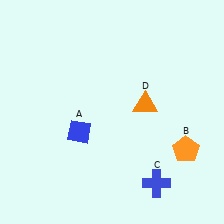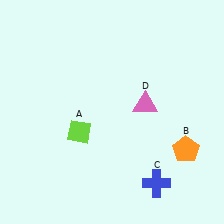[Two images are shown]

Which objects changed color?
A changed from blue to lime. D changed from orange to pink.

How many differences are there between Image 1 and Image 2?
There are 2 differences between the two images.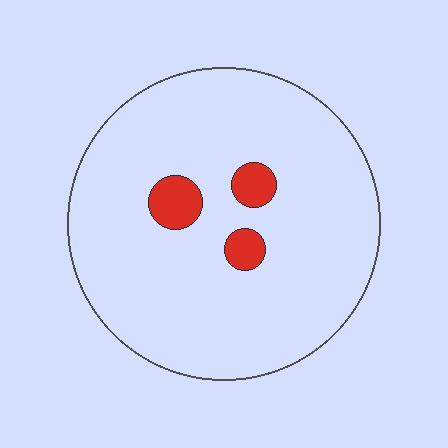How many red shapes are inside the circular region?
3.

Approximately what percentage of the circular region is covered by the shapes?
Approximately 5%.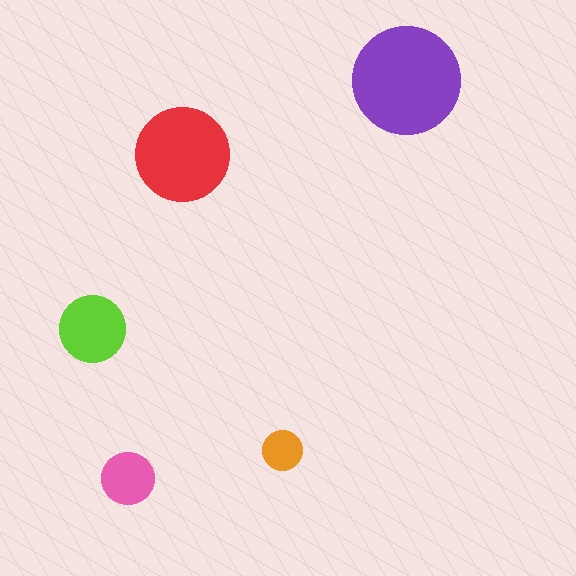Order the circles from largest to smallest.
the purple one, the red one, the lime one, the pink one, the orange one.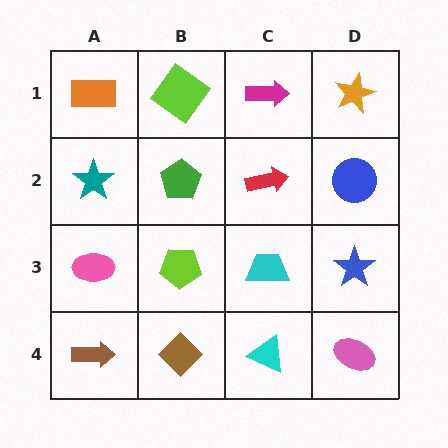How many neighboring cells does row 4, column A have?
2.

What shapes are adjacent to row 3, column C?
A red arrow (row 2, column C), a cyan triangle (row 4, column C), a lime pentagon (row 3, column B), a blue star (row 3, column D).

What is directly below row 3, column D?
A pink ellipse.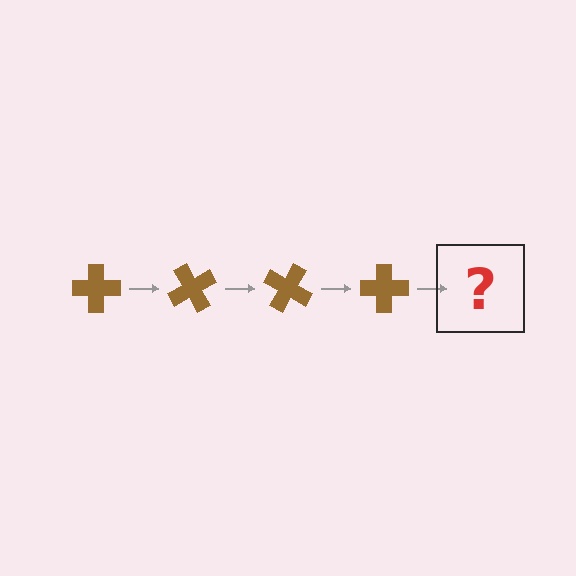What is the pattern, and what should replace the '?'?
The pattern is that the cross rotates 60 degrees each step. The '?' should be a brown cross rotated 240 degrees.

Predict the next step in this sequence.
The next step is a brown cross rotated 240 degrees.